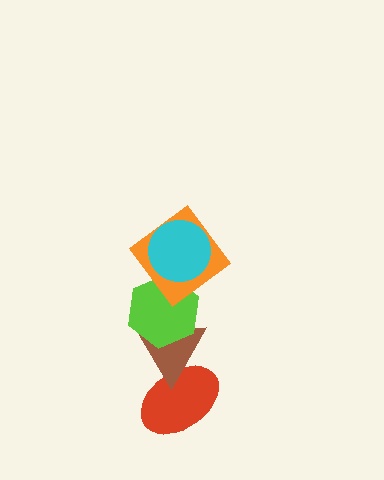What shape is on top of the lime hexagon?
The orange diamond is on top of the lime hexagon.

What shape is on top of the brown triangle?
The lime hexagon is on top of the brown triangle.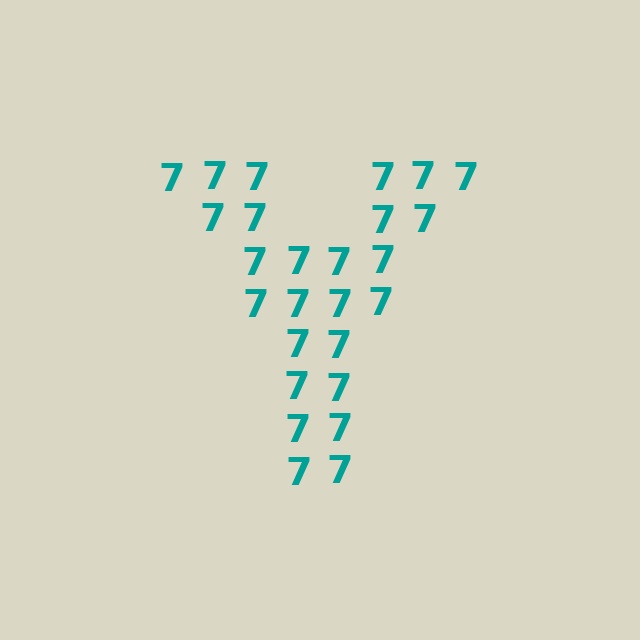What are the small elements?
The small elements are digit 7's.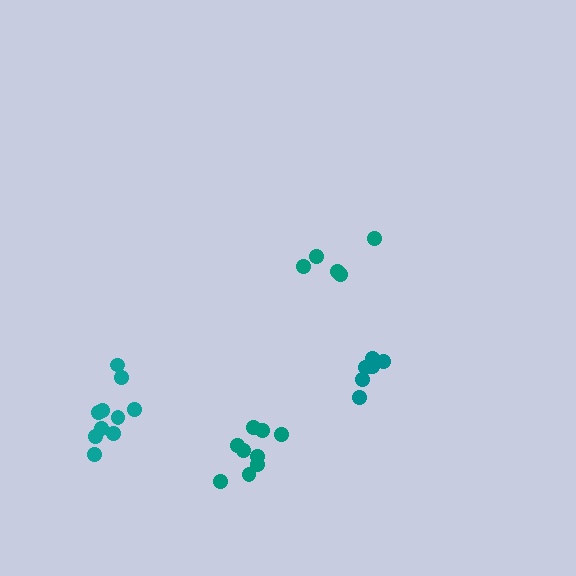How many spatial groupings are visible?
There are 4 spatial groupings.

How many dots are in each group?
Group 1: 5 dots, Group 2: 9 dots, Group 3: 6 dots, Group 4: 10 dots (30 total).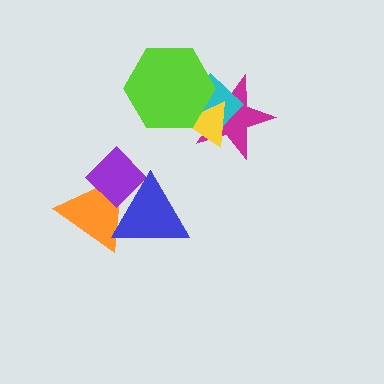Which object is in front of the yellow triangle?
The lime hexagon is in front of the yellow triangle.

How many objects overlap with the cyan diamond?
3 objects overlap with the cyan diamond.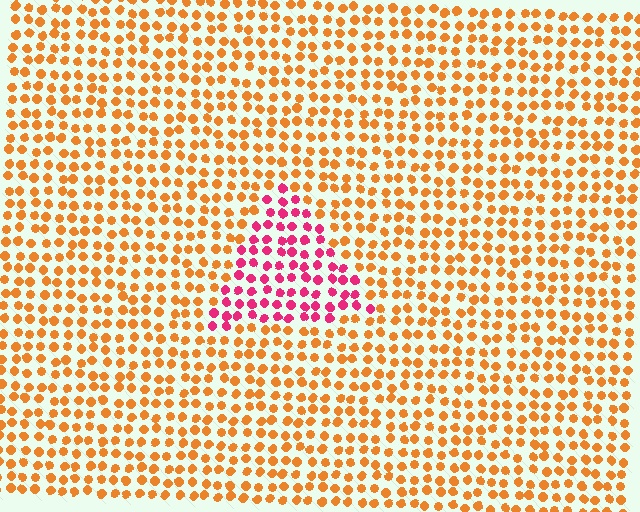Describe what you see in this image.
The image is filled with small orange elements in a uniform arrangement. A triangle-shaped region is visible where the elements are tinted to a slightly different hue, forming a subtle color boundary.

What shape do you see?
I see a triangle.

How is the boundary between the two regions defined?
The boundary is defined purely by a slight shift in hue (about 54 degrees). Spacing, size, and orientation are identical on both sides.